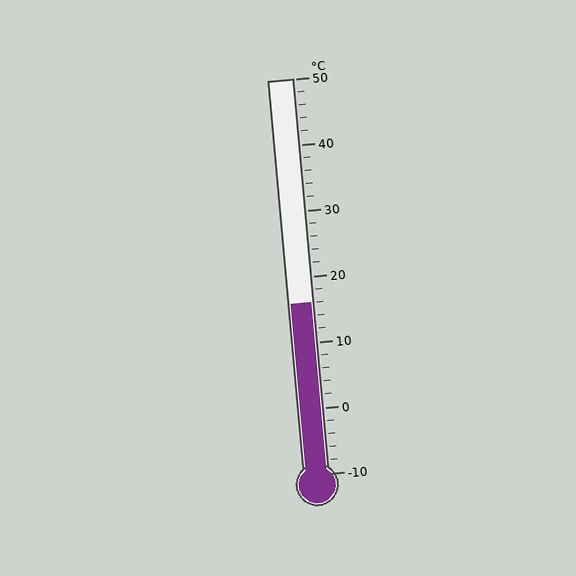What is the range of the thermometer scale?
The thermometer scale ranges from -10°C to 50°C.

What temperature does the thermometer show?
The thermometer shows approximately 16°C.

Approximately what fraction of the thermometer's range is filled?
The thermometer is filled to approximately 45% of its range.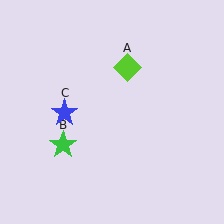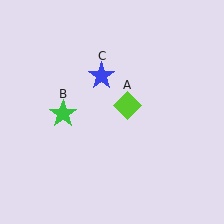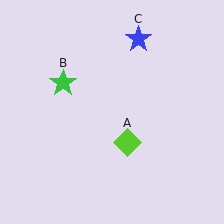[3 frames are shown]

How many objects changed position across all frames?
3 objects changed position: lime diamond (object A), green star (object B), blue star (object C).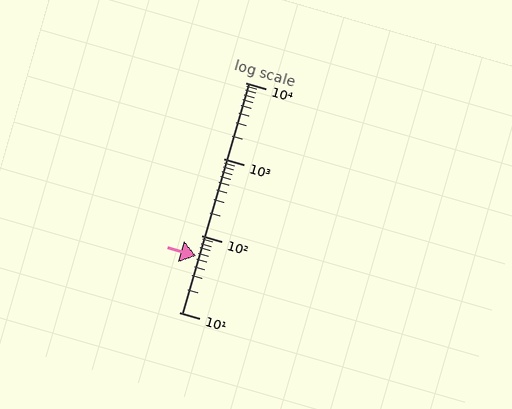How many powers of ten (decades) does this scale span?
The scale spans 3 decades, from 10 to 10000.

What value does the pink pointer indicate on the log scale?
The pointer indicates approximately 55.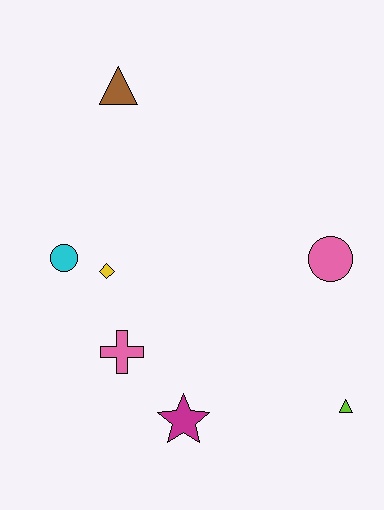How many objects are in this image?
There are 7 objects.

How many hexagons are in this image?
There are no hexagons.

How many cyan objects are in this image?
There is 1 cyan object.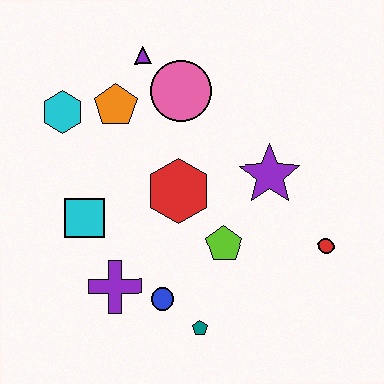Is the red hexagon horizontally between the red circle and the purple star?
No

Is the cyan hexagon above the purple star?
Yes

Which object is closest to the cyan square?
The purple cross is closest to the cyan square.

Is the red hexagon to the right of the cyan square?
Yes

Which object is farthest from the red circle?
The cyan hexagon is farthest from the red circle.